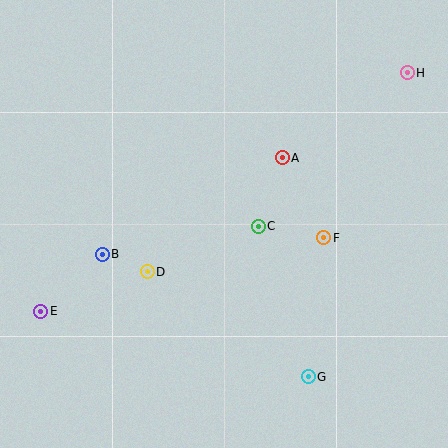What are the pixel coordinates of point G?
Point G is at (308, 377).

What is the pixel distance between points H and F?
The distance between H and F is 185 pixels.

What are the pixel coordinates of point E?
Point E is at (41, 311).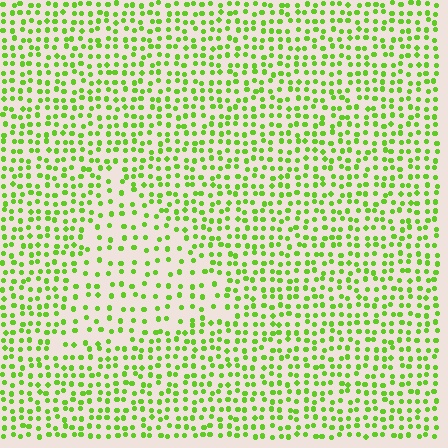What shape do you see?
I see a triangle.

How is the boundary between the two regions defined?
The boundary is defined by a change in element density (approximately 1.8x ratio). All elements are the same color, size, and shape.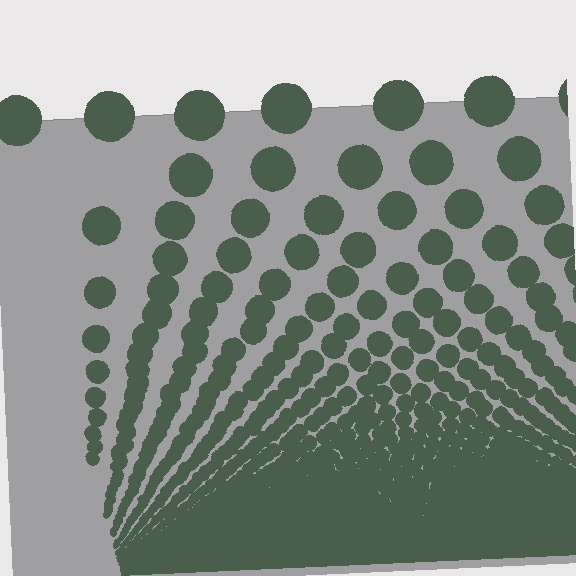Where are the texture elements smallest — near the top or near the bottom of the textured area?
Near the bottom.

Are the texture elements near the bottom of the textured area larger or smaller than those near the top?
Smaller. The gradient is inverted — elements near the bottom are smaller and denser.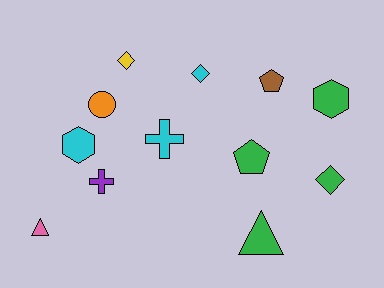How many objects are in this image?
There are 12 objects.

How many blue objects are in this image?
There are no blue objects.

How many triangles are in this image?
There are 2 triangles.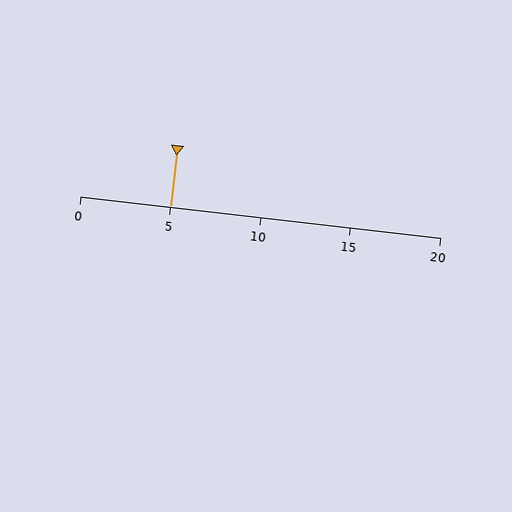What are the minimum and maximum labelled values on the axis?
The axis runs from 0 to 20.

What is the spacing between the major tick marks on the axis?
The major ticks are spaced 5 apart.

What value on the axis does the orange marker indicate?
The marker indicates approximately 5.